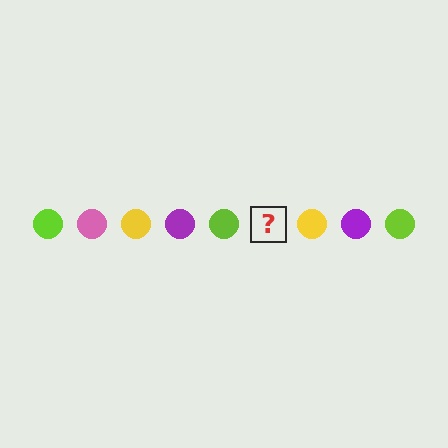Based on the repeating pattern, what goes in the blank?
The blank should be a pink circle.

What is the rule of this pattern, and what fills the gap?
The rule is that the pattern cycles through lime, pink, yellow, purple circles. The gap should be filled with a pink circle.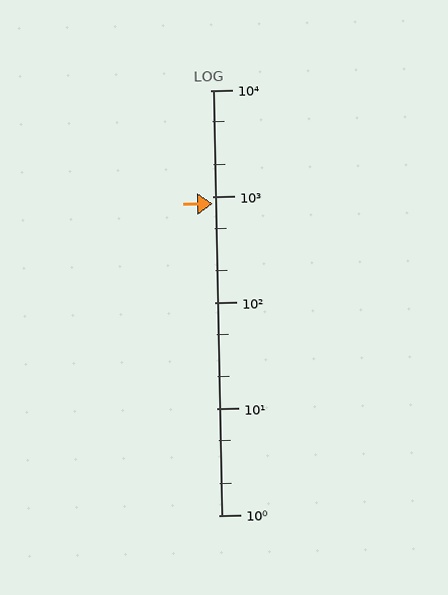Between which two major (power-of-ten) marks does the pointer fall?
The pointer is between 100 and 1000.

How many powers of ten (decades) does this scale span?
The scale spans 4 decades, from 1 to 10000.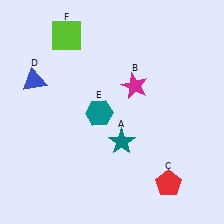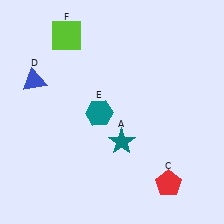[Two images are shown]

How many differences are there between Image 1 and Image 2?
There is 1 difference between the two images.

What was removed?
The magenta star (B) was removed in Image 2.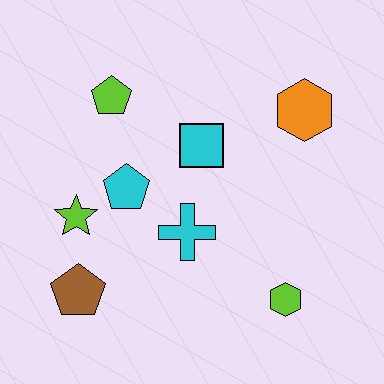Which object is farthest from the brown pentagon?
The orange hexagon is farthest from the brown pentagon.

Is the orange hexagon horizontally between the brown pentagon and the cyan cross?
No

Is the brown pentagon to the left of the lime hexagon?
Yes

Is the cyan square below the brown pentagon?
No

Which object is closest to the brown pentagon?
The lime star is closest to the brown pentagon.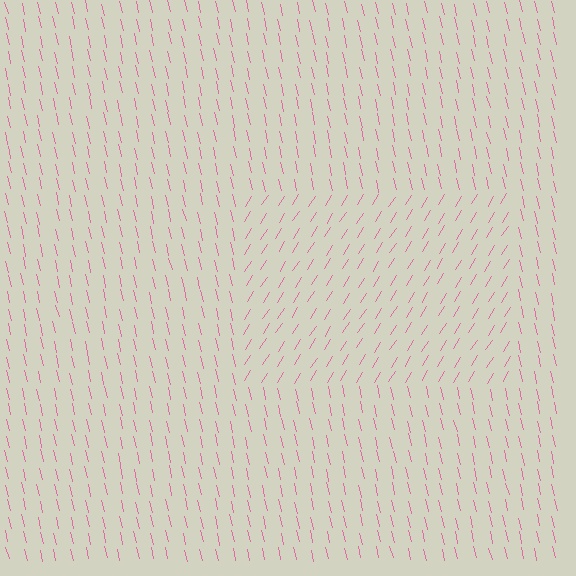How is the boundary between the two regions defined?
The boundary is defined purely by a change in line orientation (approximately 45 degrees difference). All lines are the same color and thickness.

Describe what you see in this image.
The image is filled with small pink line segments. A rectangle region in the image has lines oriented differently from the surrounding lines, creating a visible texture boundary.